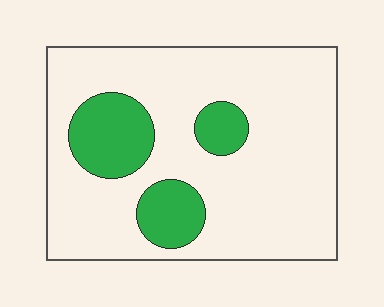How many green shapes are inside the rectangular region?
3.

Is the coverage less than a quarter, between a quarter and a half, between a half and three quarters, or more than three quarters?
Less than a quarter.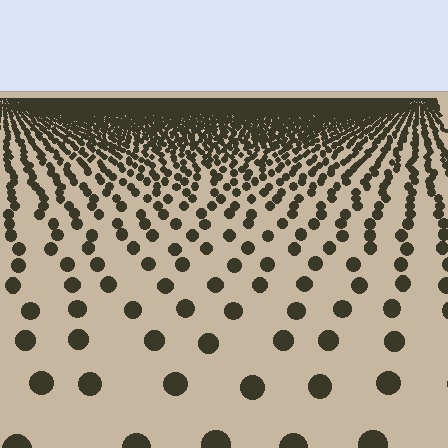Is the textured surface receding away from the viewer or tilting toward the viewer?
The surface is receding away from the viewer. Texture elements get smaller and denser toward the top.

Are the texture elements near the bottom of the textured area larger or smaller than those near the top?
Larger. Near the bottom, elements are closer to the viewer and appear at a bigger on-screen size.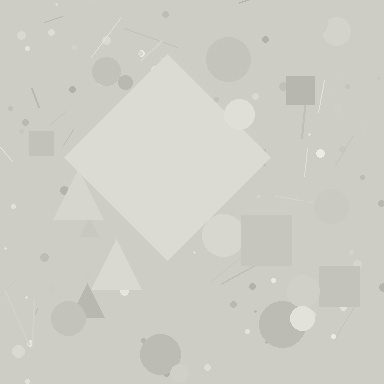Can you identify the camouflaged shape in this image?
The camouflaged shape is a diamond.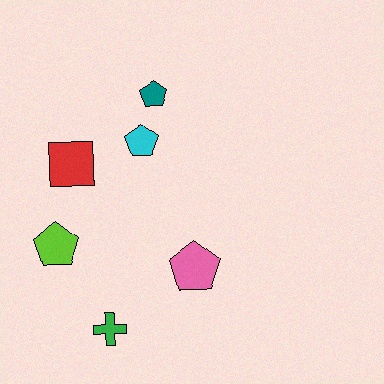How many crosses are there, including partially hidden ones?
There is 1 cross.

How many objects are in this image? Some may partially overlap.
There are 6 objects.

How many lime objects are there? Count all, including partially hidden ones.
There is 1 lime object.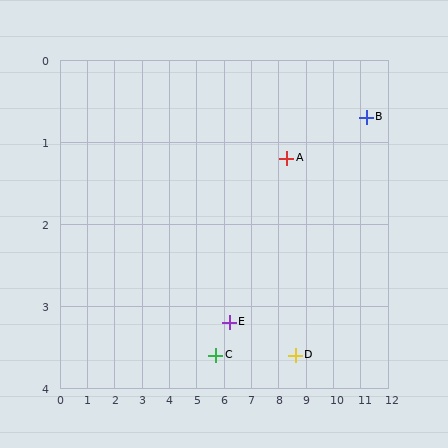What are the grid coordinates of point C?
Point C is at approximately (5.7, 3.6).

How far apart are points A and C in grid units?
Points A and C are about 3.5 grid units apart.